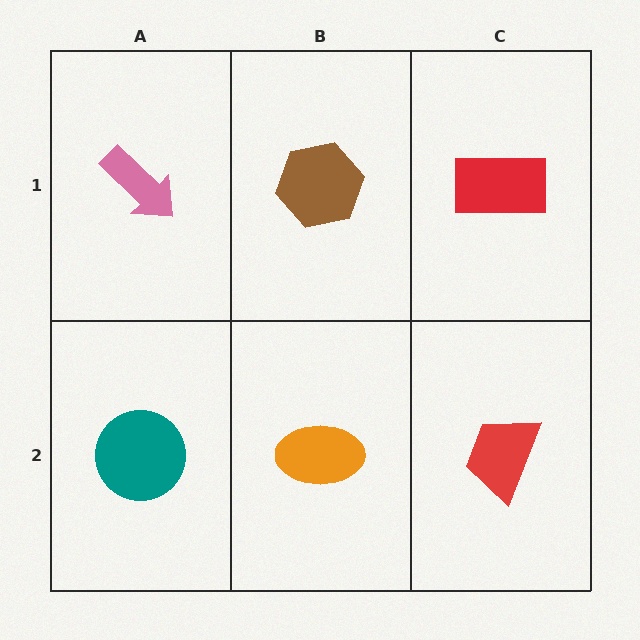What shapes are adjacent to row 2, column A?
A pink arrow (row 1, column A), an orange ellipse (row 2, column B).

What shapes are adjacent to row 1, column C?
A red trapezoid (row 2, column C), a brown hexagon (row 1, column B).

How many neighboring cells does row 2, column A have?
2.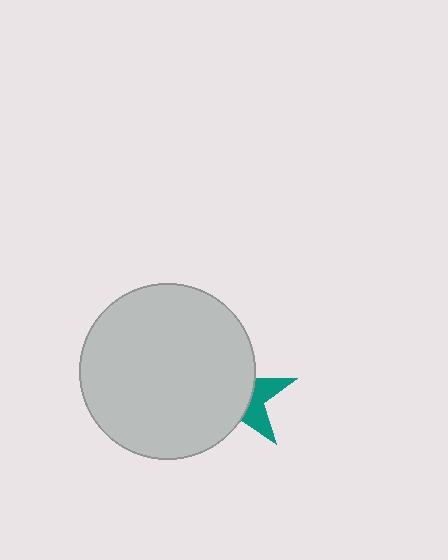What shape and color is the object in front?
The object in front is a light gray circle.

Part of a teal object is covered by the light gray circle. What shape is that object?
It is a star.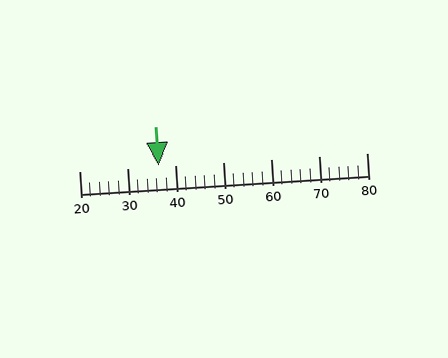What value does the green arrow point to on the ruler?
The green arrow points to approximately 36.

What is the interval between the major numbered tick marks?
The major tick marks are spaced 10 units apart.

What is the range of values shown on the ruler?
The ruler shows values from 20 to 80.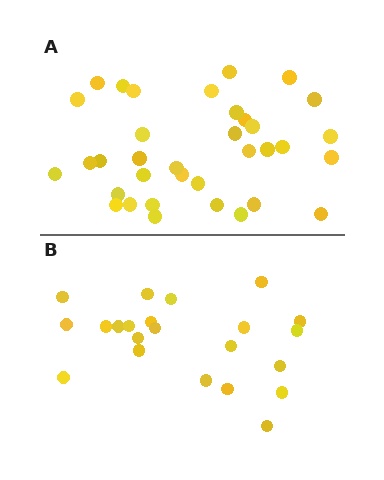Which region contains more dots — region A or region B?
Region A (the top region) has more dots.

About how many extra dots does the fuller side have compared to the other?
Region A has approximately 15 more dots than region B.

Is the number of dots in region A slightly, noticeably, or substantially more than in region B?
Region A has substantially more. The ratio is roughly 1.6 to 1.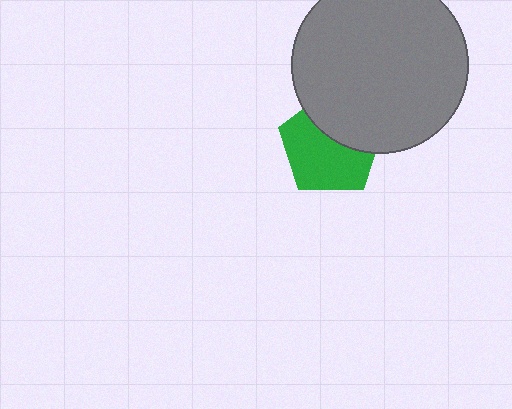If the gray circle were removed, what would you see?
You would see the complete green pentagon.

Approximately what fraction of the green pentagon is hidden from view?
Roughly 39% of the green pentagon is hidden behind the gray circle.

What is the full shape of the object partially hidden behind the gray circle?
The partially hidden object is a green pentagon.